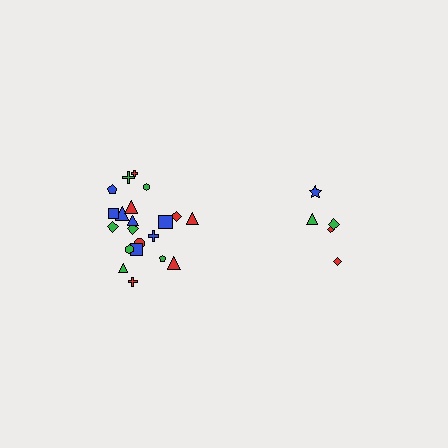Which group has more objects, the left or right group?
The left group.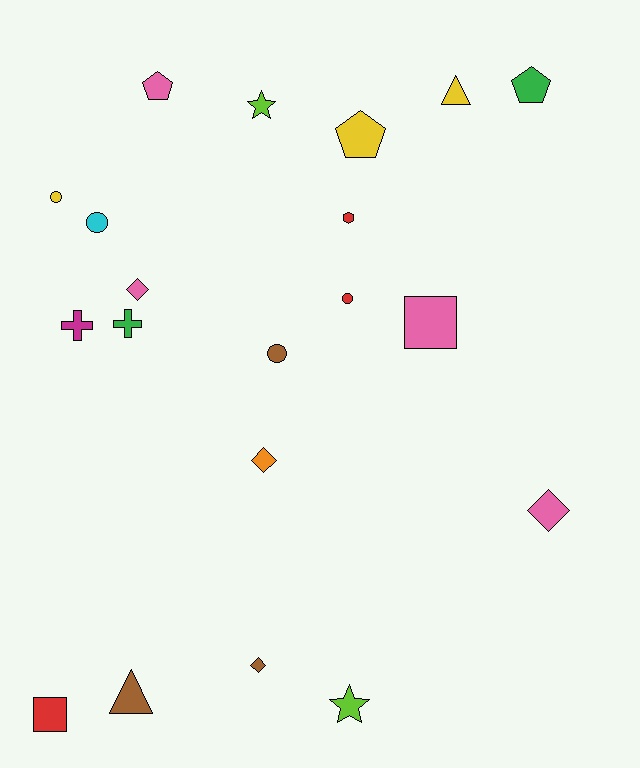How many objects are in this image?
There are 20 objects.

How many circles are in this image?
There are 4 circles.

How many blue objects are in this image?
There are no blue objects.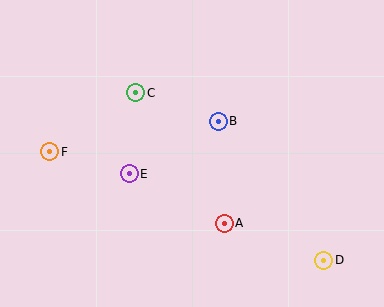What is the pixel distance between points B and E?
The distance between B and E is 103 pixels.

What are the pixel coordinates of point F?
Point F is at (49, 152).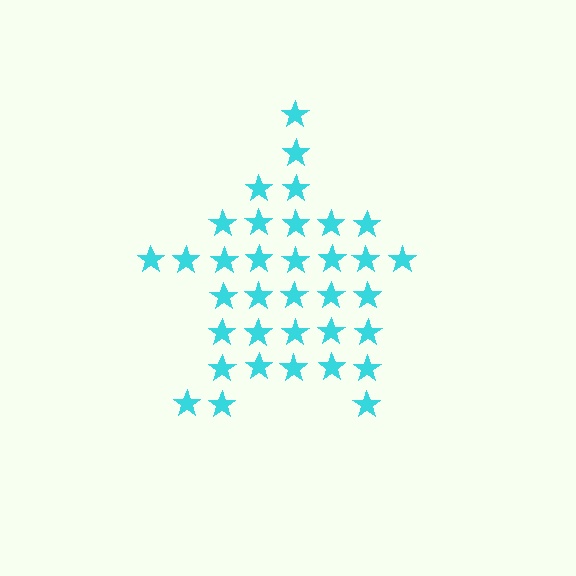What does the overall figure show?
The overall figure shows a star.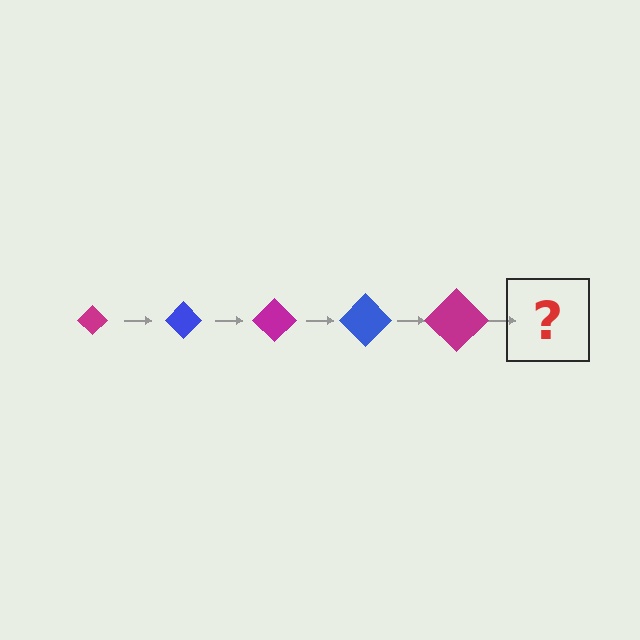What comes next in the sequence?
The next element should be a blue diamond, larger than the previous one.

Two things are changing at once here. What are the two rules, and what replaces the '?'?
The two rules are that the diamond grows larger each step and the color cycles through magenta and blue. The '?' should be a blue diamond, larger than the previous one.